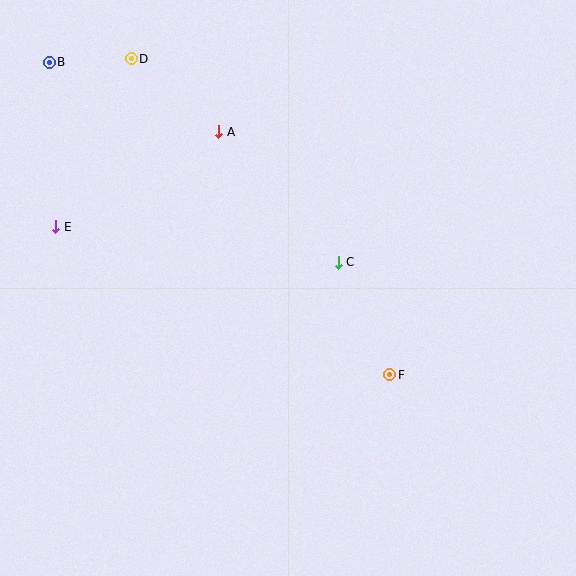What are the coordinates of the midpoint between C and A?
The midpoint between C and A is at (279, 197).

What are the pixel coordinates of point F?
Point F is at (390, 375).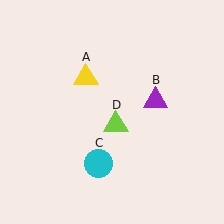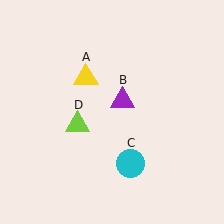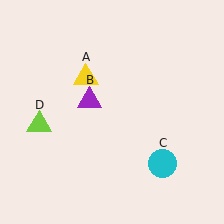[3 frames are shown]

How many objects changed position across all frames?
3 objects changed position: purple triangle (object B), cyan circle (object C), lime triangle (object D).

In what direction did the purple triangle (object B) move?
The purple triangle (object B) moved left.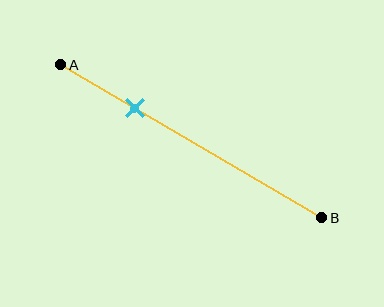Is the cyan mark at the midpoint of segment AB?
No, the mark is at about 30% from A, not at the 50% midpoint.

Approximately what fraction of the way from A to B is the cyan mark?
The cyan mark is approximately 30% of the way from A to B.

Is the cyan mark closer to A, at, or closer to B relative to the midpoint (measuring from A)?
The cyan mark is closer to point A than the midpoint of segment AB.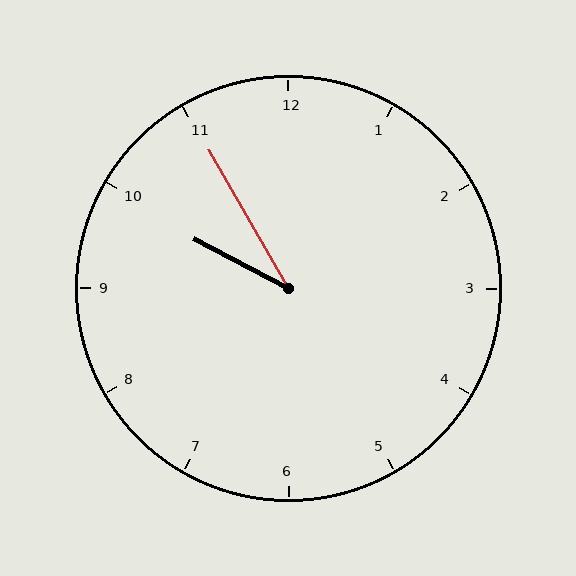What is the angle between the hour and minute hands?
Approximately 32 degrees.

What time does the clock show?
9:55.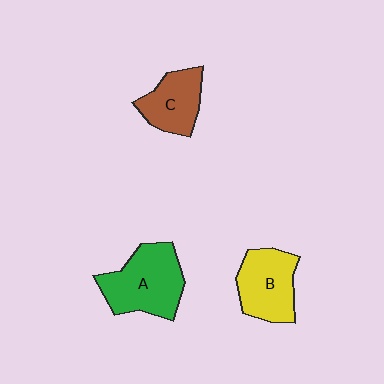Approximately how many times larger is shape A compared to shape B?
Approximately 1.2 times.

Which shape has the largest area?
Shape A (green).